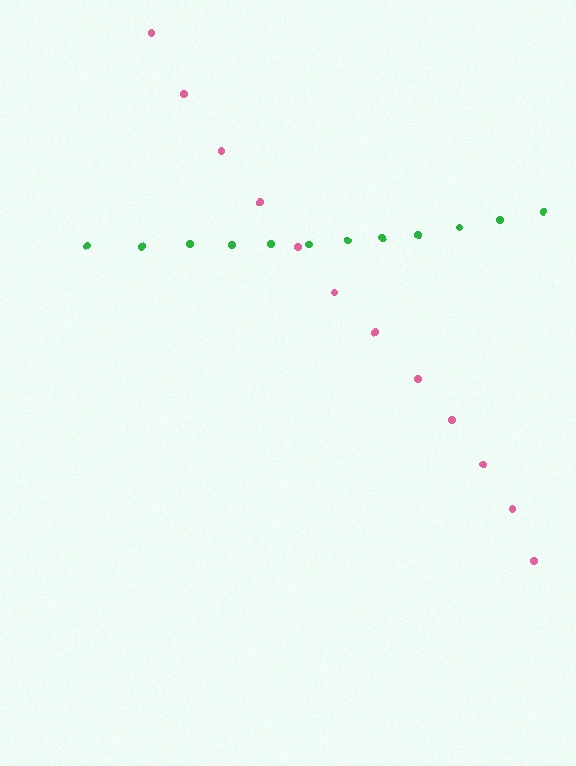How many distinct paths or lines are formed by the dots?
There are 2 distinct paths.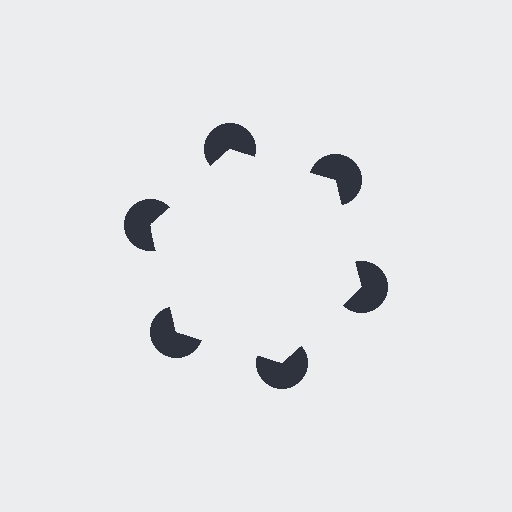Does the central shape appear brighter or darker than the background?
It typically appears slightly brighter than the background, even though no actual brightness change is drawn.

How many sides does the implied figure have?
6 sides.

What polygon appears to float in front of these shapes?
An illusory hexagon — its edges are inferred from the aligned wedge cuts in the pac-man discs, not physically drawn.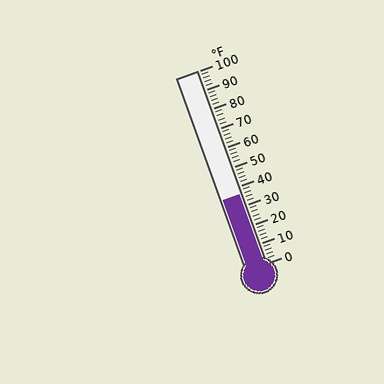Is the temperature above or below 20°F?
The temperature is above 20°F.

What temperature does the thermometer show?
The thermometer shows approximately 36°F.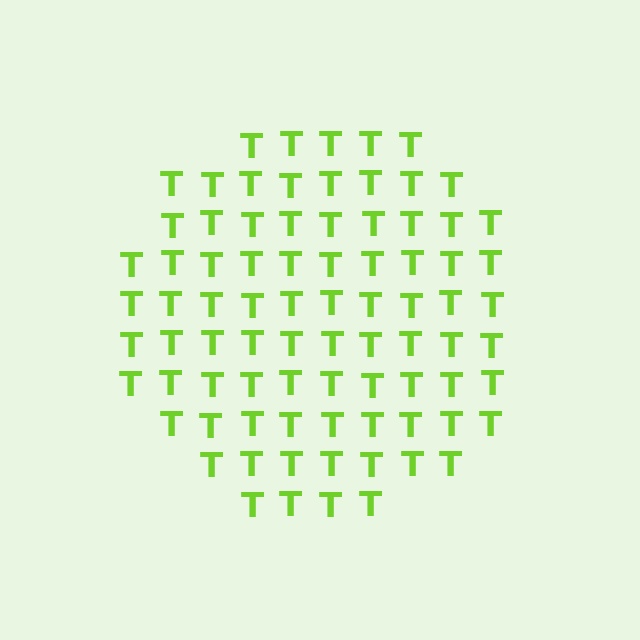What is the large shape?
The large shape is a circle.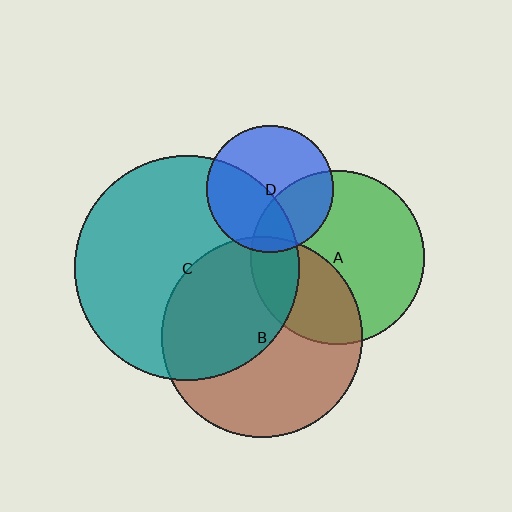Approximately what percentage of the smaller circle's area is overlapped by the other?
Approximately 45%.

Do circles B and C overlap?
Yes.